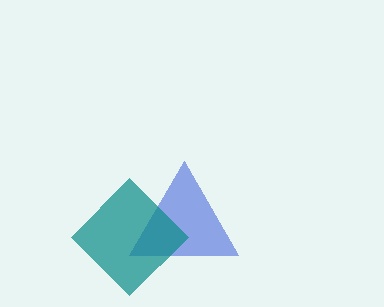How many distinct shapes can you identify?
There are 2 distinct shapes: a blue triangle, a teal diamond.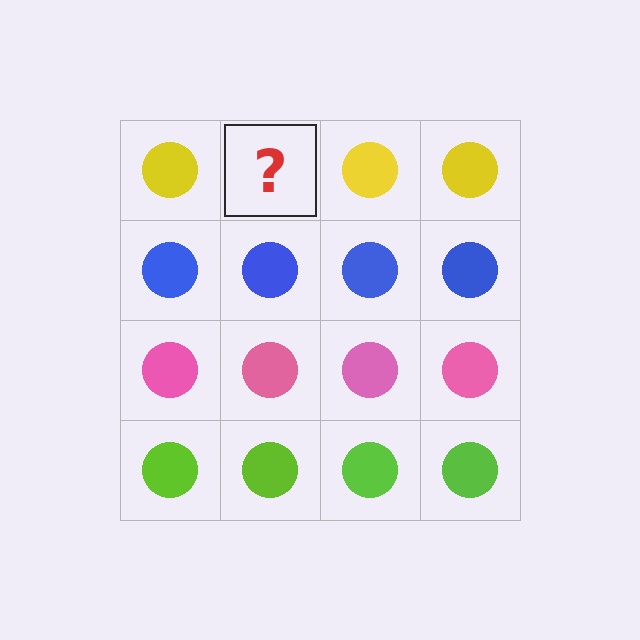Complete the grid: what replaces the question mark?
The question mark should be replaced with a yellow circle.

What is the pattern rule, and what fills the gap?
The rule is that each row has a consistent color. The gap should be filled with a yellow circle.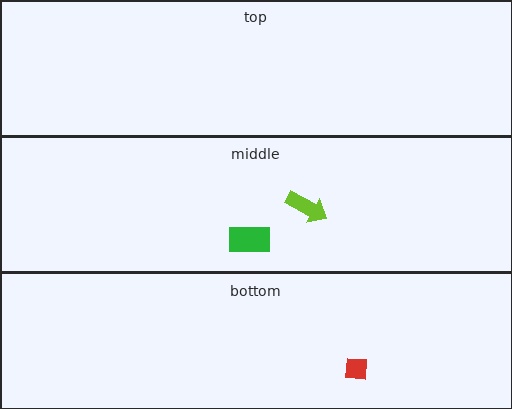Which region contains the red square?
The bottom region.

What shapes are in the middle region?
The green rectangle, the lime arrow.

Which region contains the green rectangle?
The middle region.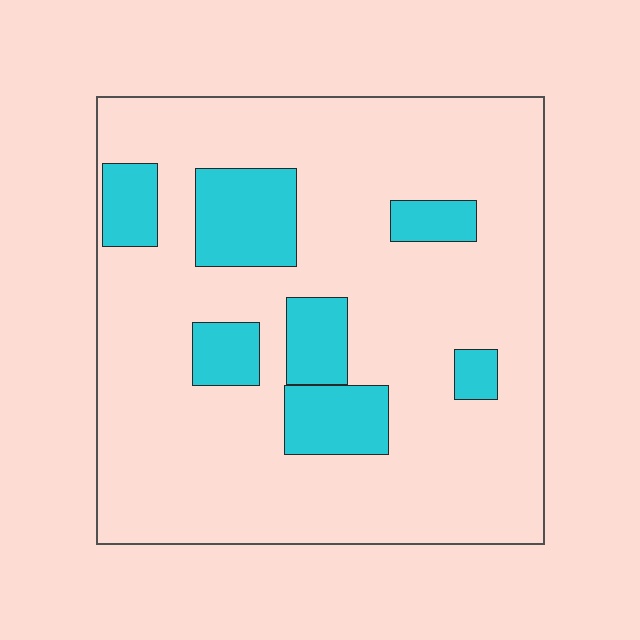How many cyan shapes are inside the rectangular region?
7.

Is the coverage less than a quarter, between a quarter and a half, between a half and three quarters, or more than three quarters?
Less than a quarter.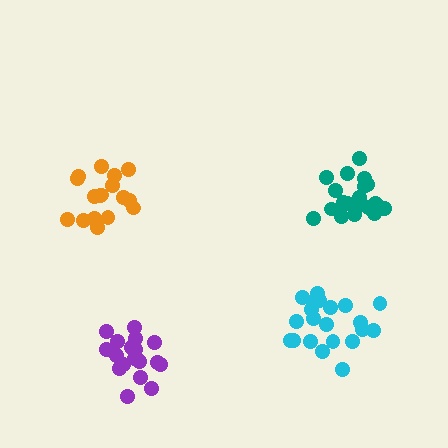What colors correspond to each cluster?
The clusters are colored: teal, orange, cyan, purple.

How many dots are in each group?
Group 1: 20 dots, Group 2: 17 dots, Group 3: 21 dots, Group 4: 19 dots (77 total).